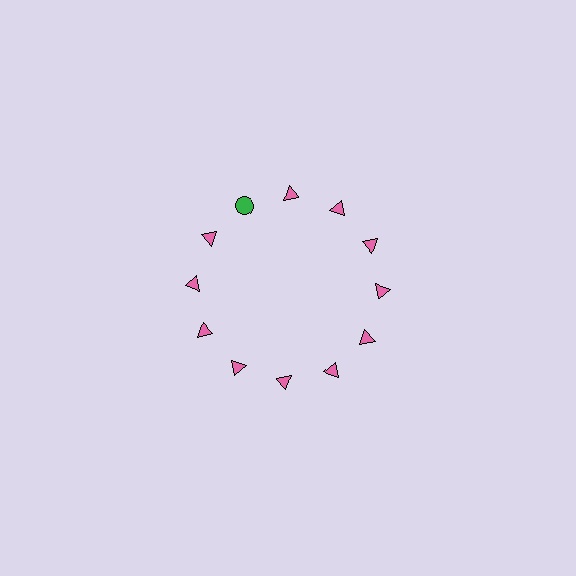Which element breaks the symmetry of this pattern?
The green circle at roughly the 11 o'clock position breaks the symmetry. All other shapes are pink triangles.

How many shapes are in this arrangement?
There are 12 shapes arranged in a ring pattern.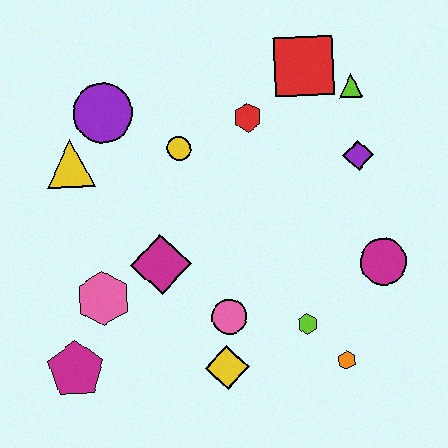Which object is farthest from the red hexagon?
The magenta pentagon is farthest from the red hexagon.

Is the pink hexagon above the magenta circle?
No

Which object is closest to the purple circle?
The yellow triangle is closest to the purple circle.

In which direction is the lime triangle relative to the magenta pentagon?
The lime triangle is to the right of the magenta pentagon.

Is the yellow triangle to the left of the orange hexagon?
Yes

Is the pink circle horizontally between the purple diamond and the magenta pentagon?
Yes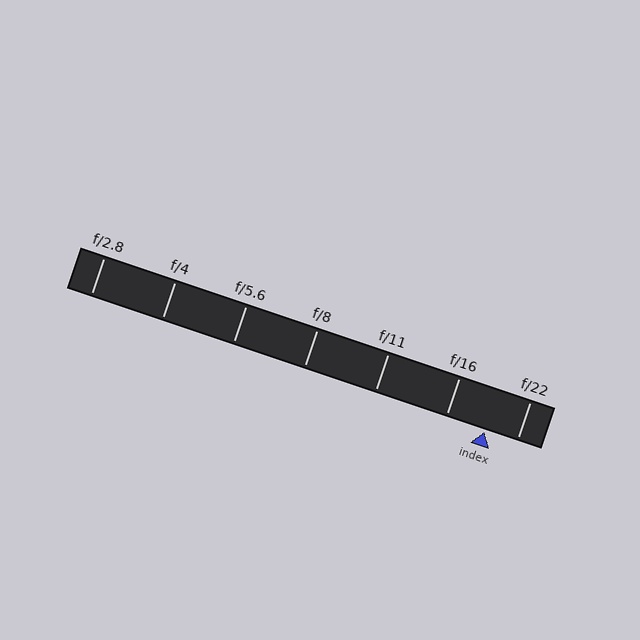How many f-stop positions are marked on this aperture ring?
There are 7 f-stop positions marked.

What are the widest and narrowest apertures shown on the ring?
The widest aperture shown is f/2.8 and the narrowest is f/22.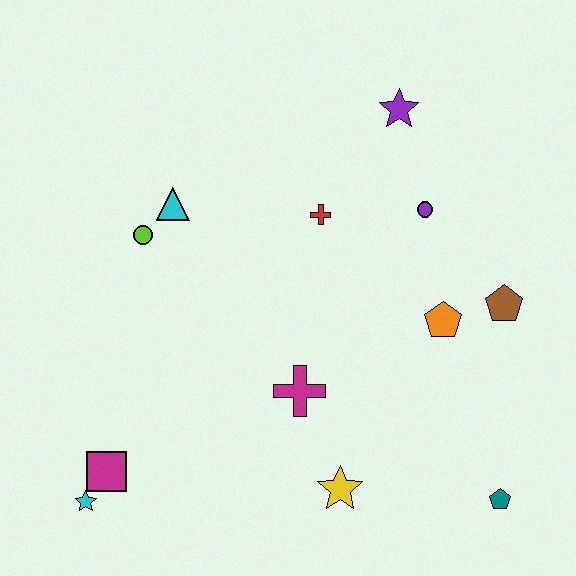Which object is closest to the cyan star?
The magenta square is closest to the cyan star.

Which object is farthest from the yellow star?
The purple star is farthest from the yellow star.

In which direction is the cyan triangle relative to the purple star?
The cyan triangle is to the left of the purple star.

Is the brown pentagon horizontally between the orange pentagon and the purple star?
No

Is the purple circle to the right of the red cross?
Yes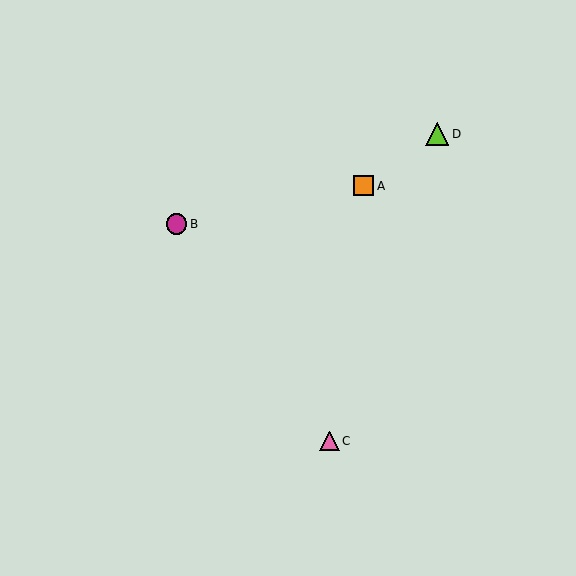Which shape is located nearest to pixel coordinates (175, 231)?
The magenta circle (labeled B) at (177, 224) is nearest to that location.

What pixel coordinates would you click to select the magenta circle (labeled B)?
Click at (177, 224) to select the magenta circle B.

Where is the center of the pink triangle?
The center of the pink triangle is at (329, 441).